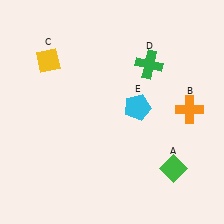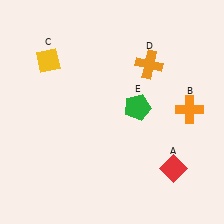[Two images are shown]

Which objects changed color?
A changed from green to red. D changed from green to orange. E changed from cyan to green.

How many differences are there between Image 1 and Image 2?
There are 3 differences between the two images.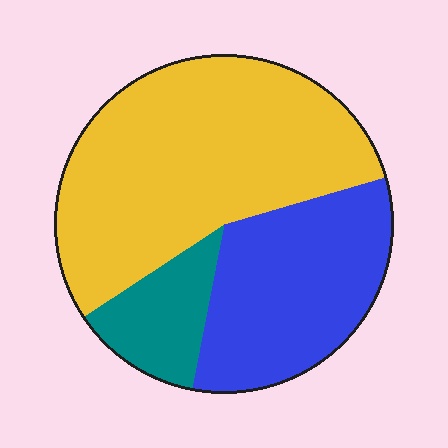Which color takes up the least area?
Teal, at roughly 15%.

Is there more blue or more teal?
Blue.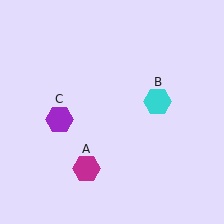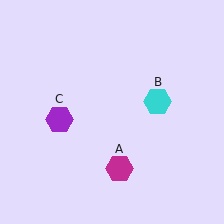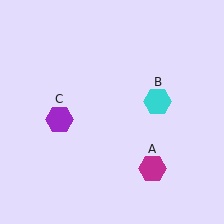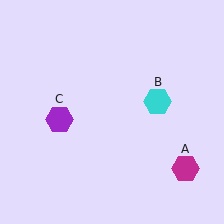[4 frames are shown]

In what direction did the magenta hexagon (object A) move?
The magenta hexagon (object A) moved right.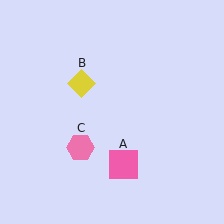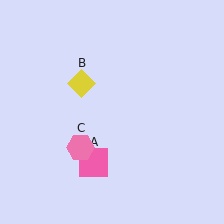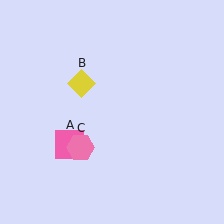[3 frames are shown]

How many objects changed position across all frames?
1 object changed position: pink square (object A).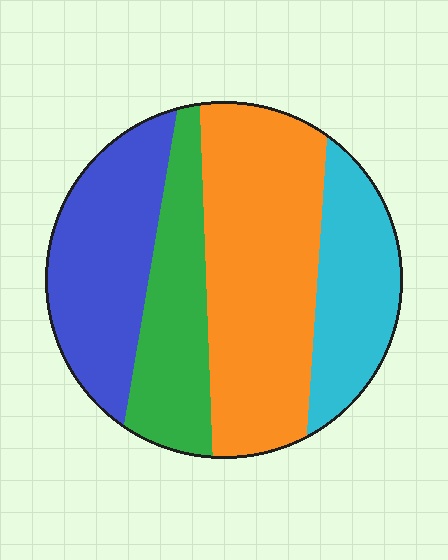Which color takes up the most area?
Orange, at roughly 40%.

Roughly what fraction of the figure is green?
Green covers 19% of the figure.